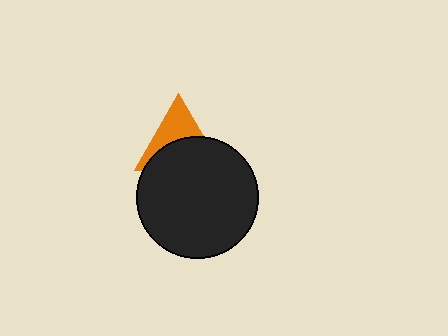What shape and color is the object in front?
The object in front is a black circle.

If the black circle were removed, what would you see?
You would see the complete orange triangle.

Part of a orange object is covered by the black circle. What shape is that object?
It is a triangle.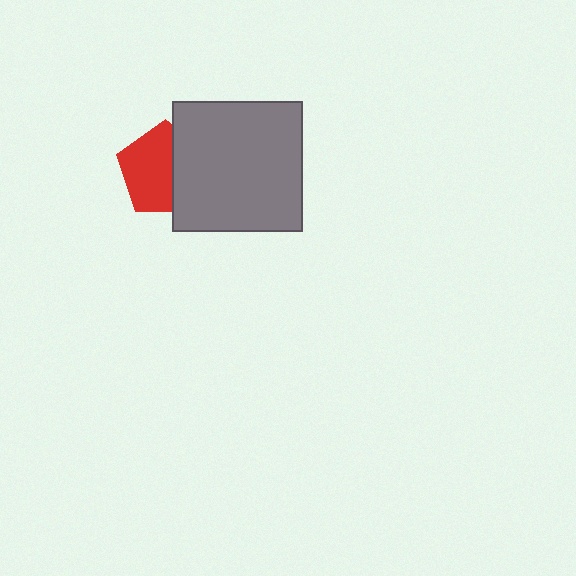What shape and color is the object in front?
The object in front is a gray square.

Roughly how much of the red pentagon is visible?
About half of it is visible (roughly 59%).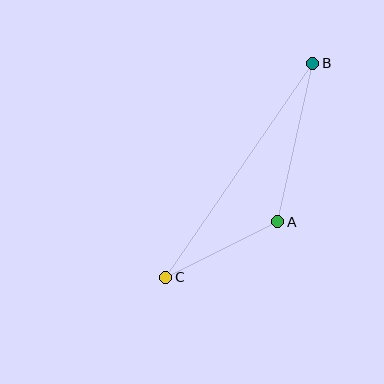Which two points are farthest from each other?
Points B and C are farthest from each other.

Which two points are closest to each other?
Points A and C are closest to each other.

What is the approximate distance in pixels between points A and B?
The distance between A and B is approximately 162 pixels.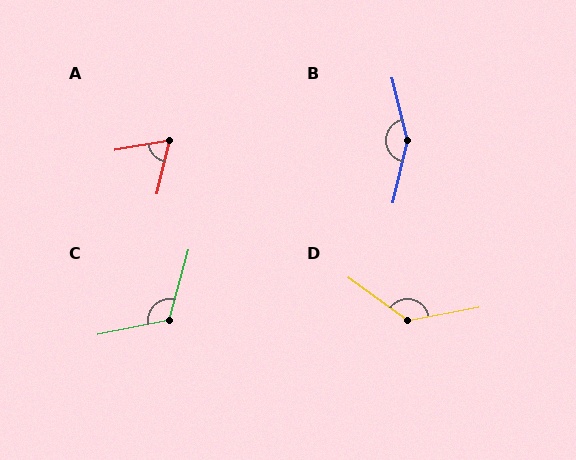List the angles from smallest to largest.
A (67°), C (117°), D (133°), B (153°).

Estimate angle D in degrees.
Approximately 133 degrees.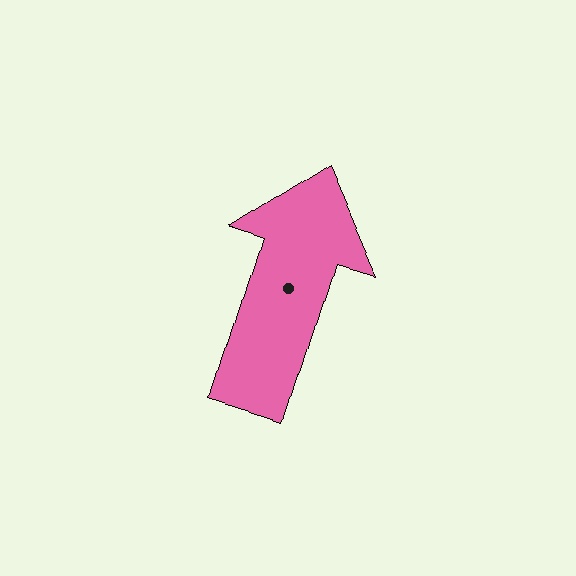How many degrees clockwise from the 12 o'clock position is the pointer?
Approximately 17 degrees.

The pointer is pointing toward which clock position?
Roughly 1 o'clock.